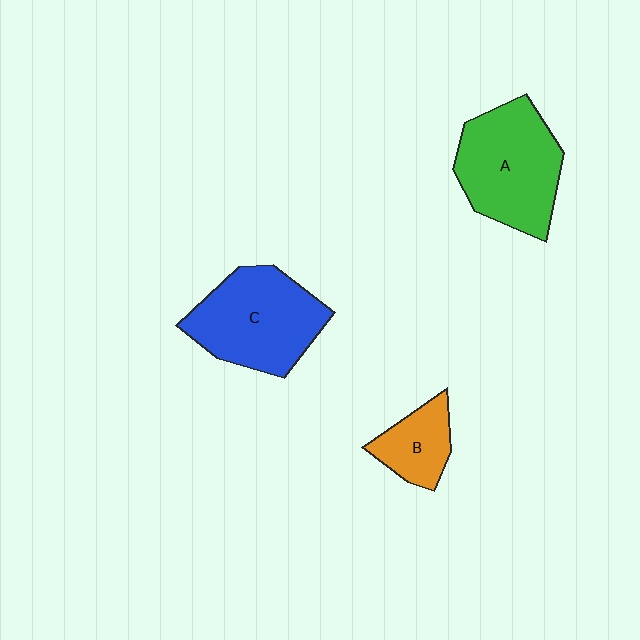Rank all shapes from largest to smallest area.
From largest to smallest: A (green), C (blue), B (orange).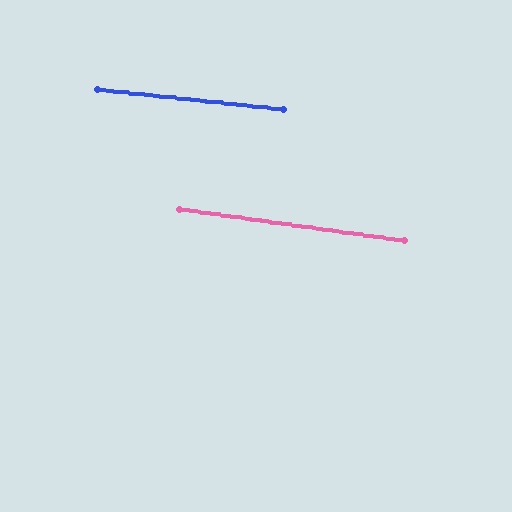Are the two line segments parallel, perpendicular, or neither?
Parallel — their directions differ by only 1.8°.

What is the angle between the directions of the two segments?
Approximately 2 degrees.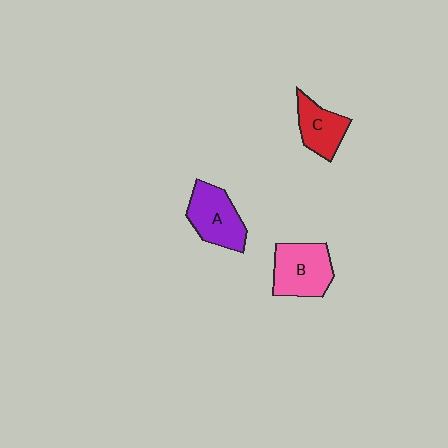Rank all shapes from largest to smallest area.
From largest to smallest: B (pink), A (purple), C (red).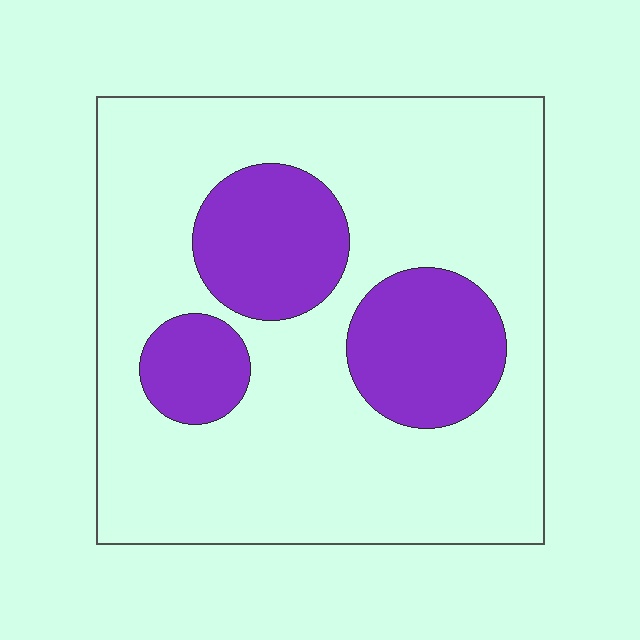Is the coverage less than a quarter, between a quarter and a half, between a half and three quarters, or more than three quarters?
Less than a quarter.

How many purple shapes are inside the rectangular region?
3.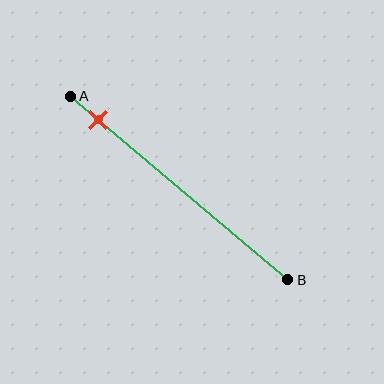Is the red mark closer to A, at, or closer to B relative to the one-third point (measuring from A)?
The red mark is closer to point A than the one-third point of segment AB.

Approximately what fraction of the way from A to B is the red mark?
The red mark is approximately 15% of the way from A to B.